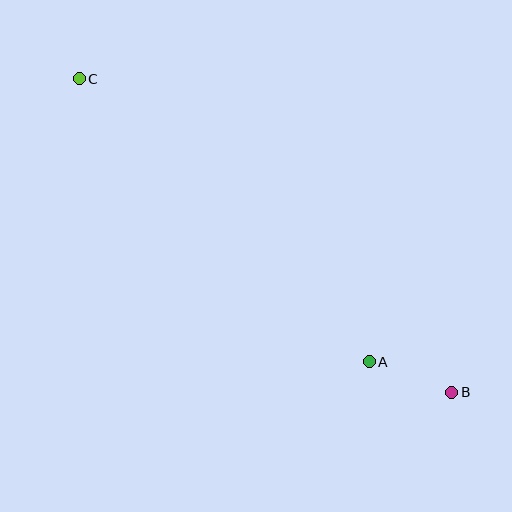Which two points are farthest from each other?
Points B and C are farthest from each other.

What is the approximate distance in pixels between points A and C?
The distance between A and C is approximately 405 pixels.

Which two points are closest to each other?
Points A and B are closest to each other.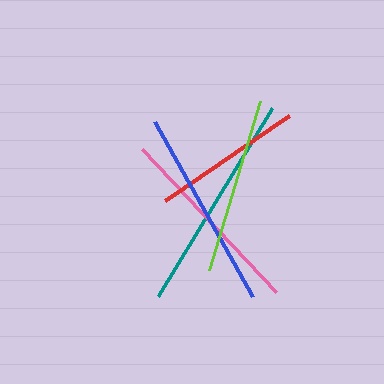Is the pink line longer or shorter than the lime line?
The pink line is longer than the lime line.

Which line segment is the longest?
The teal line is the longest at approximately 220 pixels.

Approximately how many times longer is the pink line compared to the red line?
The pink line is approximately 1.3 times the length of the red line.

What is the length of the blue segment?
The blue segment is approximately 200 pixels long.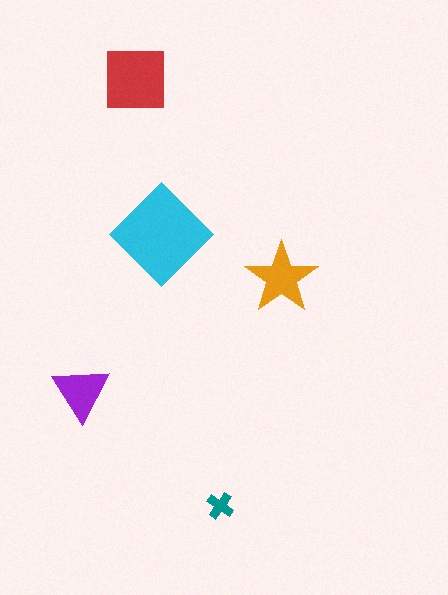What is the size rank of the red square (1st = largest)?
2nd.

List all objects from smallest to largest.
The teal cross, the purple triangle, the orange star, the red square, the cyan diamond.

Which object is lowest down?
The teal cross is bottommost.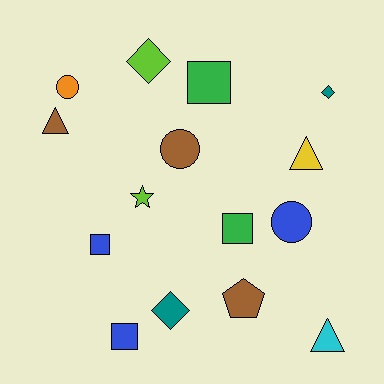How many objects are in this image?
There are 15 objects.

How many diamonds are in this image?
There are 3 diamonds.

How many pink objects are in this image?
There are no pink objects.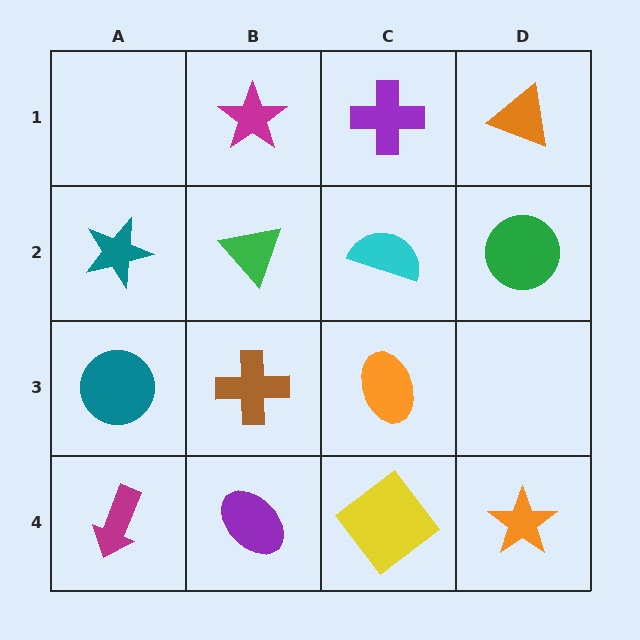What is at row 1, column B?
A magenta star.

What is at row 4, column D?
An orange star.